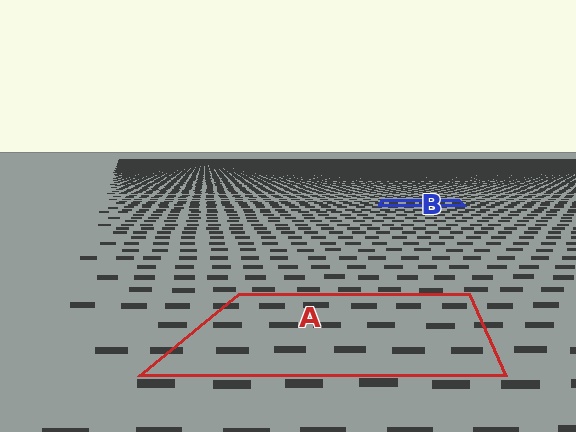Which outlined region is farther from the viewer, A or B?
Region B is farther from the viewer — the texture elements inside it appear smaller and more densely packed.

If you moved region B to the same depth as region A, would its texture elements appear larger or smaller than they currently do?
They would appear larger. At a closer depth, the same texture elements are projected at a bigger on-screen size.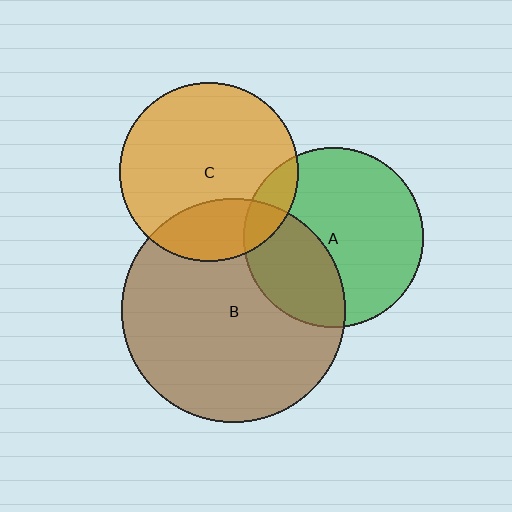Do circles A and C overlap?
Yes.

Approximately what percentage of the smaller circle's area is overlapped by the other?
Approximately 10%.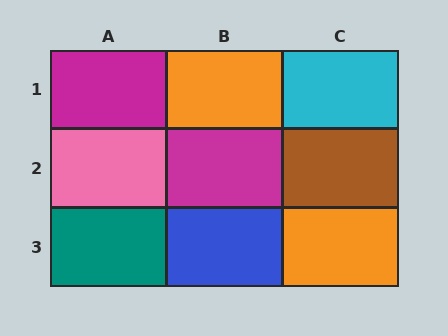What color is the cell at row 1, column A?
Magenta.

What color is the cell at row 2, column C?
Brown.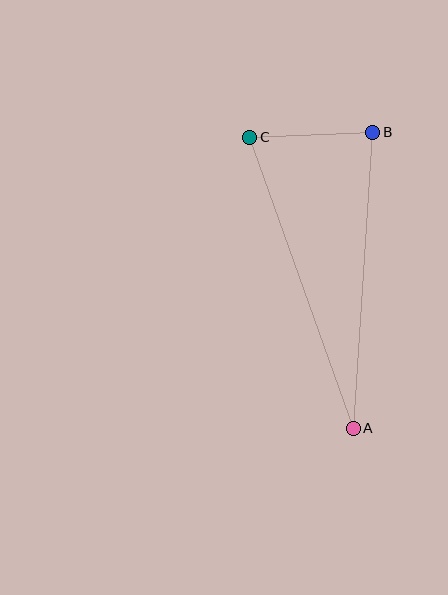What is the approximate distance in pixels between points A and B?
The distance between A and B is approximately 297 pixels.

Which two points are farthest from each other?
Points A and C are farthest from each other.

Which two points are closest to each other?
Points B and C are closest to each other.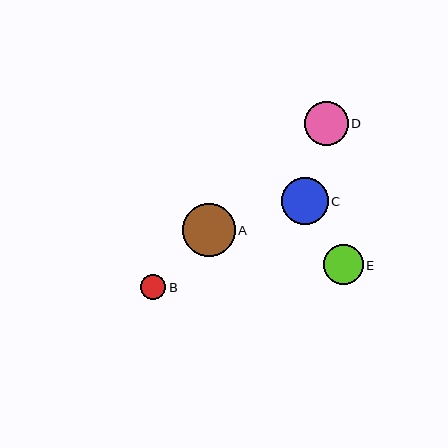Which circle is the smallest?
Circle B is the smallest with a size of approximately 25 pixels.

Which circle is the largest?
Circle A is the largest with a size of approximately 52 pixels.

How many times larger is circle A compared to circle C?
Circle A is approximately 1.1 times the size of circle C.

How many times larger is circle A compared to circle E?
Circle A is approximately 1.3 times the size of circle E.